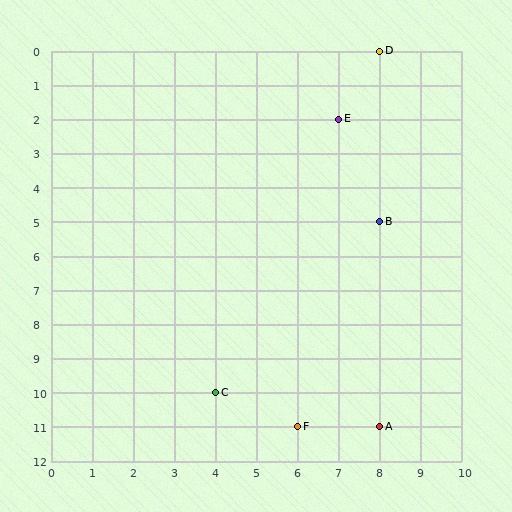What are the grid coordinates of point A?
Point A is at grid coordinates (8, 11).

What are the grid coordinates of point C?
Point C is at grid coordinates (4, 10).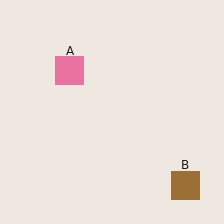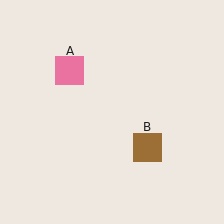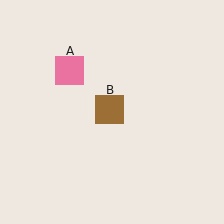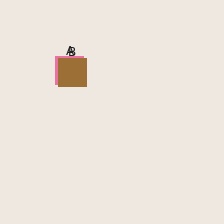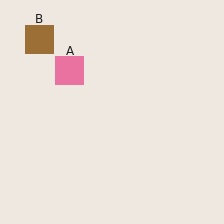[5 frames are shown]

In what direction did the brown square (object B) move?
The brown square (object B) moved up and to the left.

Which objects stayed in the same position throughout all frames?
Pink square (object A) remained stationary.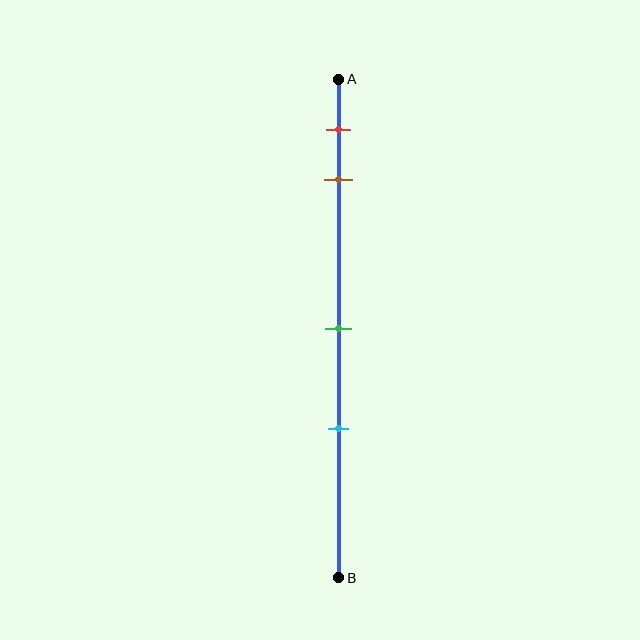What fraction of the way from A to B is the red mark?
The red mark is approximately 10% (0.1) of the way from A to B.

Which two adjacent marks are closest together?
The red and brown marks are the closest adjacent pair.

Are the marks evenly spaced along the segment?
No, the marks are not evenly spaced.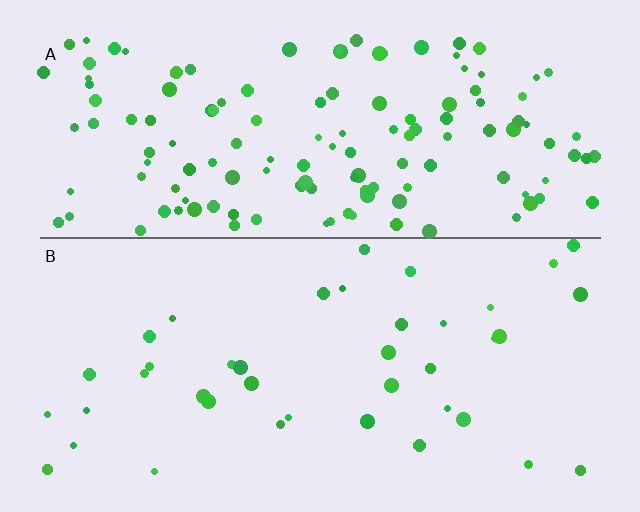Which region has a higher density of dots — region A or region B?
A (the top).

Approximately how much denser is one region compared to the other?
Approximately 3.5× — region A over region B.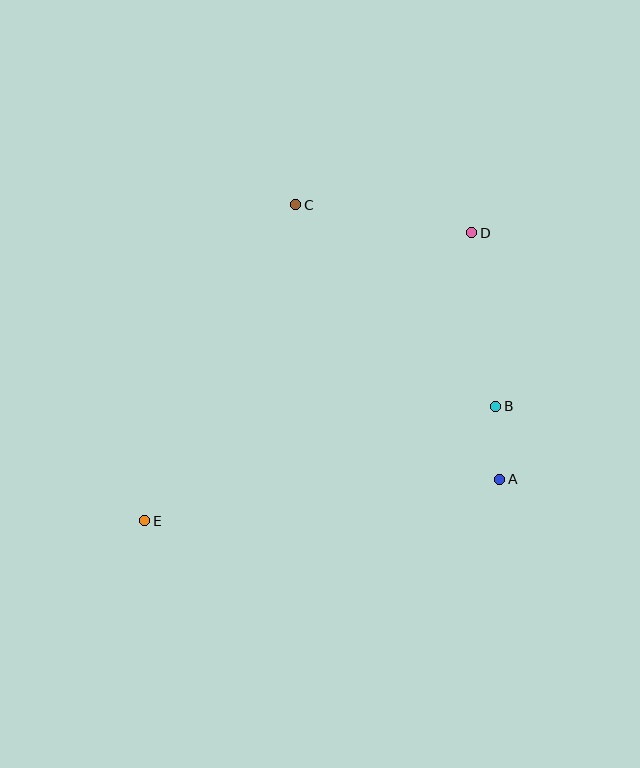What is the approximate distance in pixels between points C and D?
The distance between C and D is approximately 178 pixels.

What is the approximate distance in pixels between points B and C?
The distance between B and C is approximately 284 pixels.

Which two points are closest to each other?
Points A and B are closest to each other.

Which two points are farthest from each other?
Points D and E are farthest from each other.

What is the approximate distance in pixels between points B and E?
The distance between B and E is approximately 369 pixels.